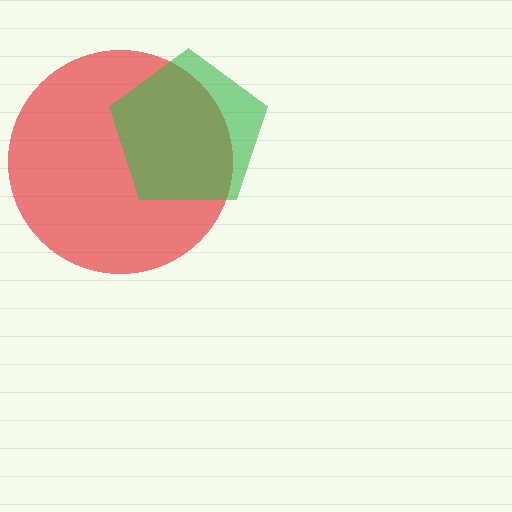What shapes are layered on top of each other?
The layered shapes are: a red circle, a green pentagon.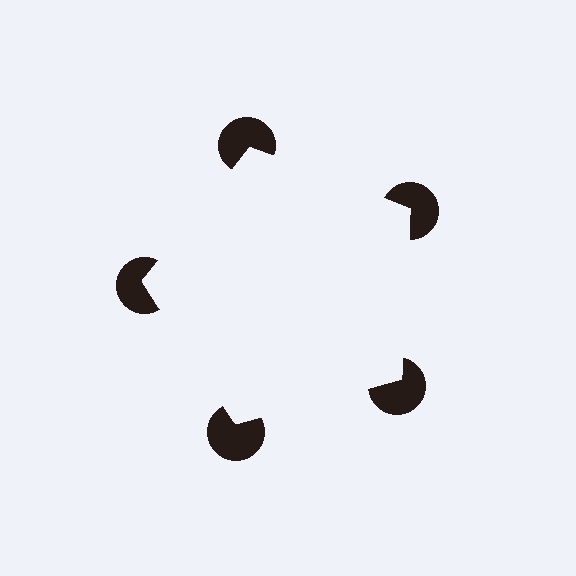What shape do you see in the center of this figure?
An illusory pentagon — its edges are inferred from the aligned wedge cuts in the pac-man discs, not physically drawn.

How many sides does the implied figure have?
5 sides.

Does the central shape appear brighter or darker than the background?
It typically appears slightly brighter than the background, even though no actual brightness change is drawn.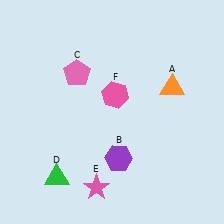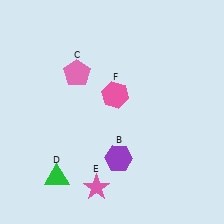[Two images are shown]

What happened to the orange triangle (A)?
The orange triangle (A) was removed in Image 2. It was in the top-right area of Image 1.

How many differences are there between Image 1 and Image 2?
There is 1 difference between the two images.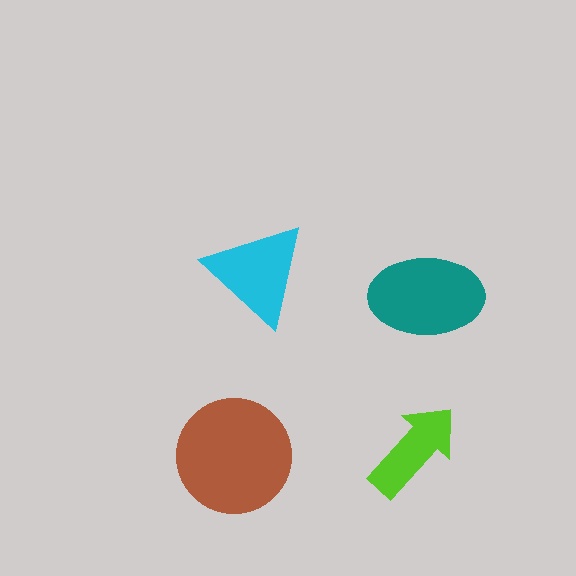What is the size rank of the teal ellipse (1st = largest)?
2nd.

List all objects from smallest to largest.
The lime arrow, the cyan triangle, the teal ellipse, the brown circle.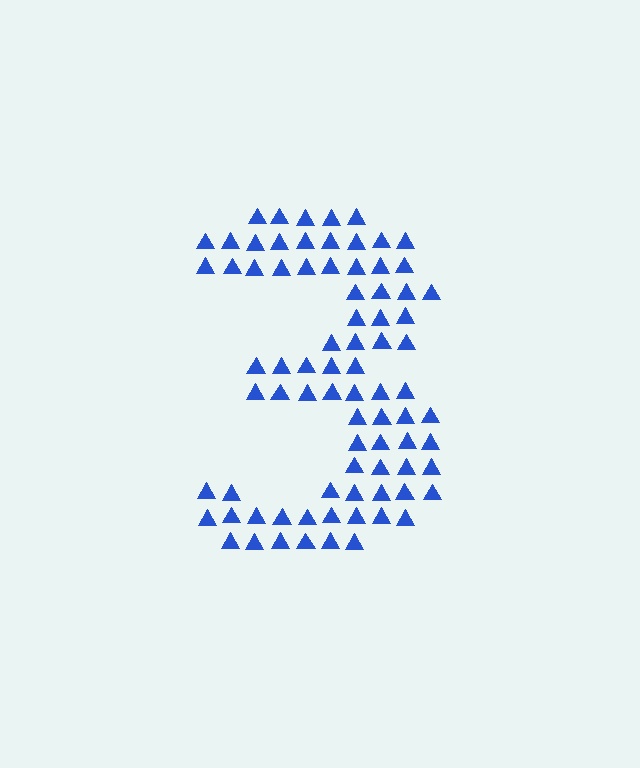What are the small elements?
The small elements are triangles.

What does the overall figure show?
The overall figure shows the digit 3.